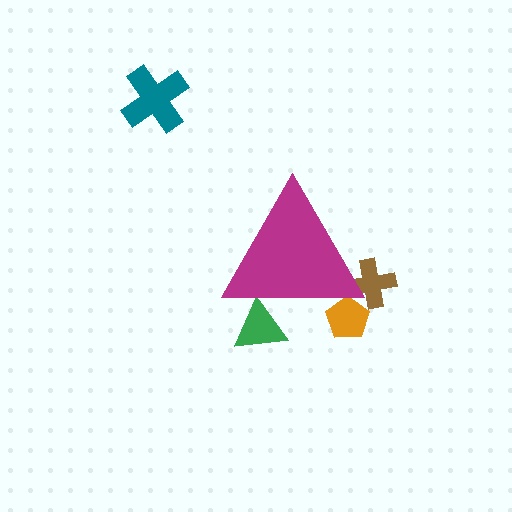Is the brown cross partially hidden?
Yes, the brown cross is partially hidden behind the magenta triangle.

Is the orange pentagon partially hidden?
Yes, the orange pentagon is partially hidden behind the magenta triangle.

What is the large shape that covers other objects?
A magenta triangle.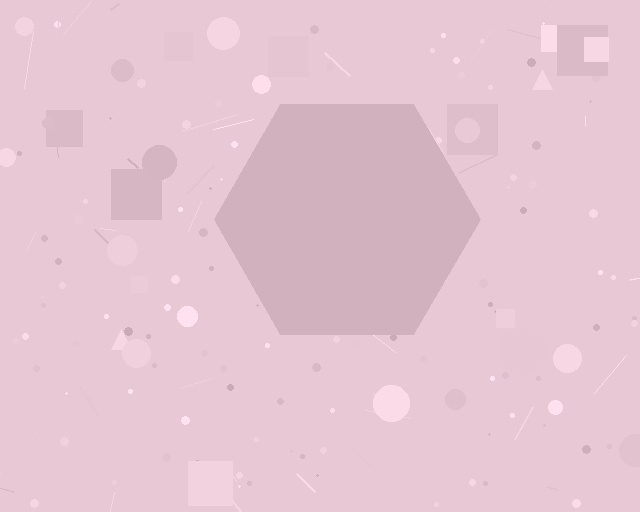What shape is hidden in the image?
A hexagon is hidden in the image.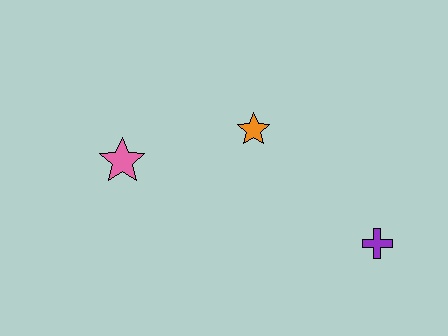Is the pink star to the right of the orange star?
No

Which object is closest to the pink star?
The orange star is closest to the pink star.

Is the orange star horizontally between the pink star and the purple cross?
Yes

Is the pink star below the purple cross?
No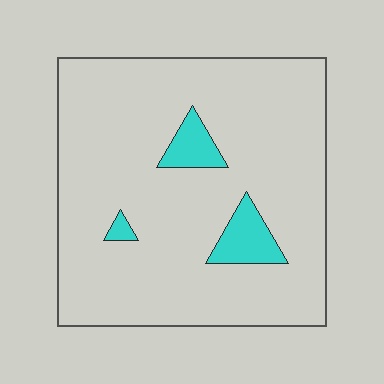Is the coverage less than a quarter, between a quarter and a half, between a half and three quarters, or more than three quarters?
Less than a quarter.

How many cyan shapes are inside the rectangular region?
3.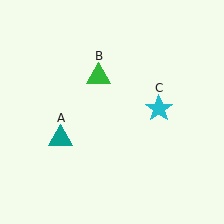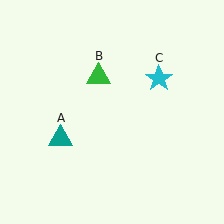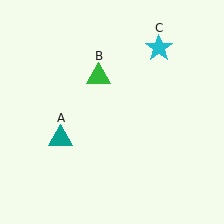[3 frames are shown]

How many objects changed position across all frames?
1 object changed position: cyan star (object C).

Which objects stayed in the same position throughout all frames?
Teal triangle (object A) and green triangle (object B) remained stationary.